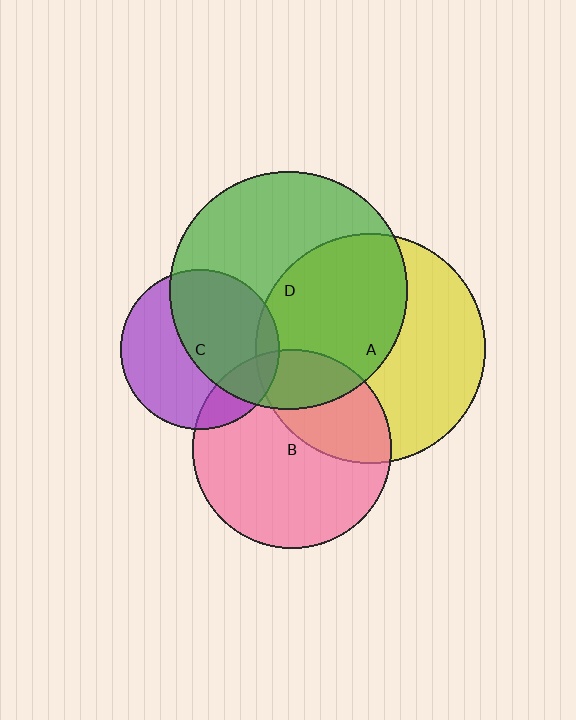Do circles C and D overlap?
Yes.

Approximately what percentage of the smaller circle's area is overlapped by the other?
Approximately 50%.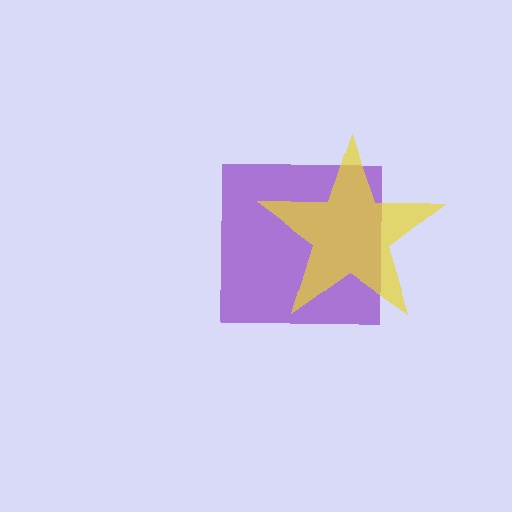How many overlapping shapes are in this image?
There are 2 overlapping shapes in the image.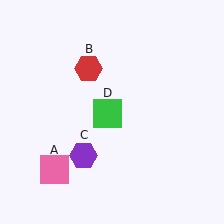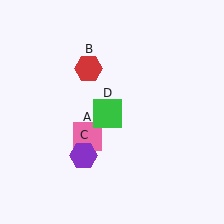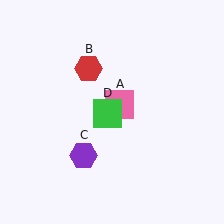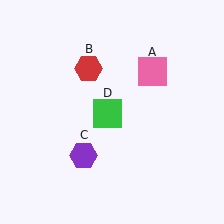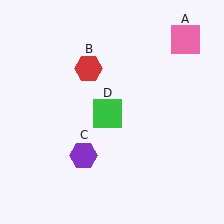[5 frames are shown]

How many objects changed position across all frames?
1 object changed position: pink square (object A).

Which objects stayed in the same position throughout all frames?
Red hexagon (object B) and purple hexagon (object C) and green square (object D) remained stationary.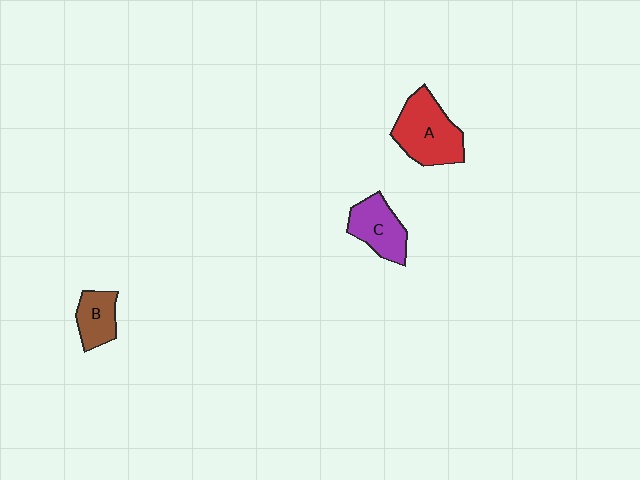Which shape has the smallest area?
Shape B (brown).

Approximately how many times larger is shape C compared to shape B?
Approximately 1.3 times.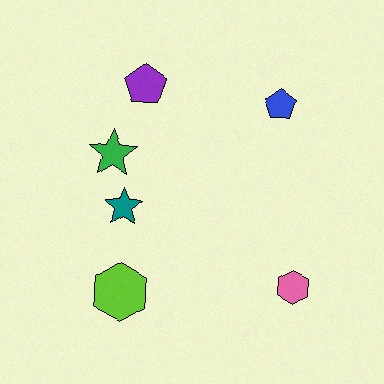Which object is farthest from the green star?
The pink hexagon is farthest from the green star.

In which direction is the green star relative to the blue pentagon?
The green star is to the left of the blue pentagon.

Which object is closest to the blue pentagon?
The purple pentagon is closest to the blue pentagon.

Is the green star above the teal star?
Yes